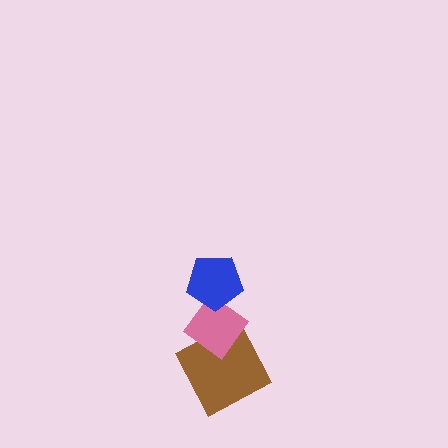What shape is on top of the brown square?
The pink diamond is on top of the brown square.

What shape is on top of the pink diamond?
The blue pentagon is on top of the pink diamond.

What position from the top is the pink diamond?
The pink diamond is 2nd from the top.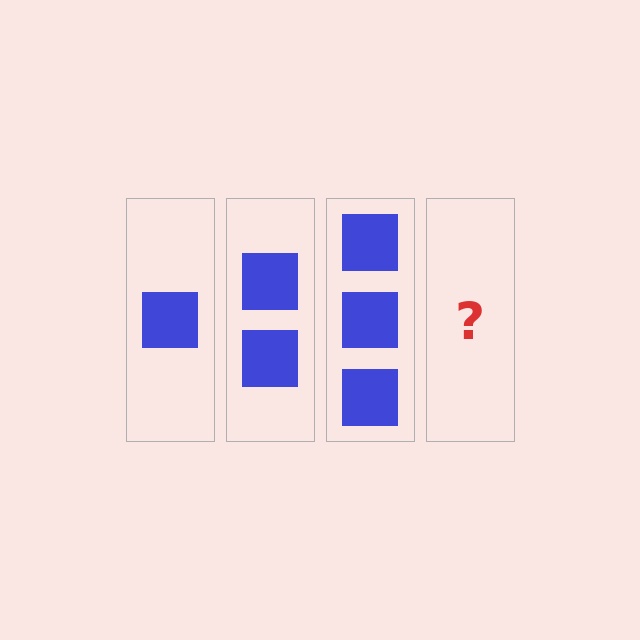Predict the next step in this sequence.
The next step is 4 squares.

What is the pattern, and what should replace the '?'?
The pattern is that each step adds one more square. The '?' should be 4 squares.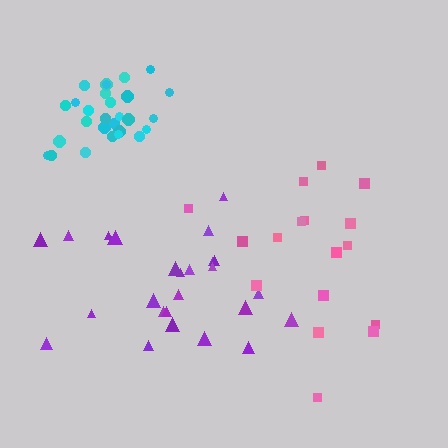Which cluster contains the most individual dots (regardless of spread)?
Cyan (28).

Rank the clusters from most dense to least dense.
cyan, purple, pink.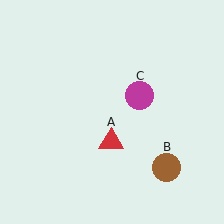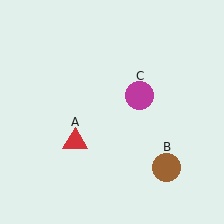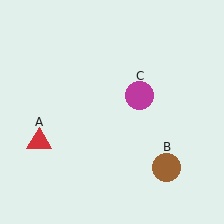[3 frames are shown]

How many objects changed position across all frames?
1 object changed position: red triangle (object A).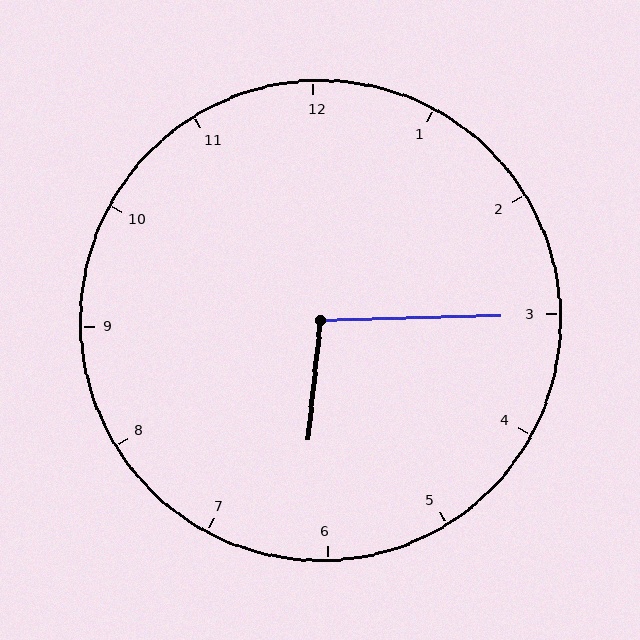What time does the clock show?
6:15.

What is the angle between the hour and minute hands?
Approximately 98 degrees.